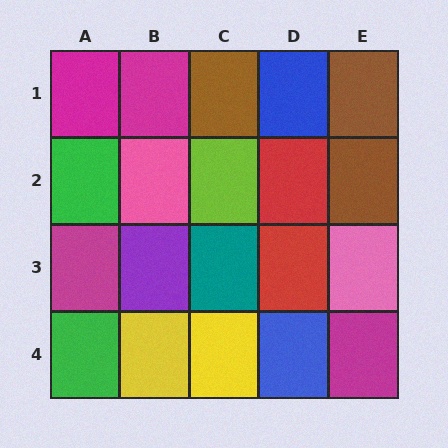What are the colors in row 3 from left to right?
Magenta, purple, teal, red, pink.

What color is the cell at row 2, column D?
Red.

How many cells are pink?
2 cells are pink.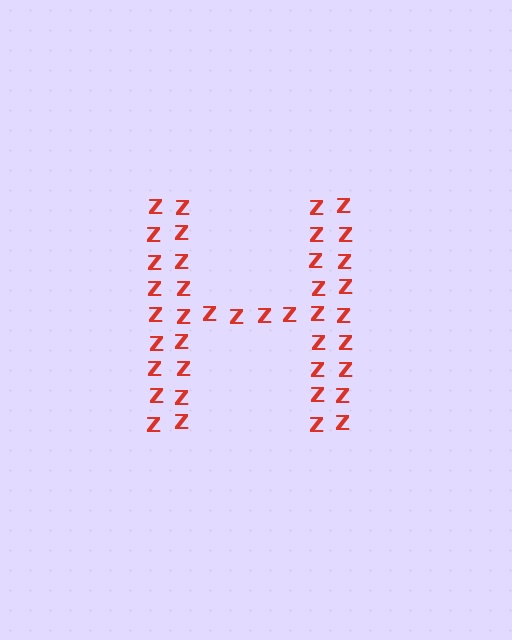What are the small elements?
The small elements are letter Z's.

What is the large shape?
The large shape is the letter H.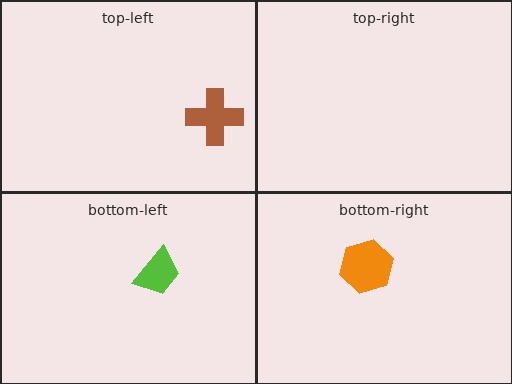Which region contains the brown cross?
The top-left region.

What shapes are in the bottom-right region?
The orange hexagon.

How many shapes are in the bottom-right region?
1.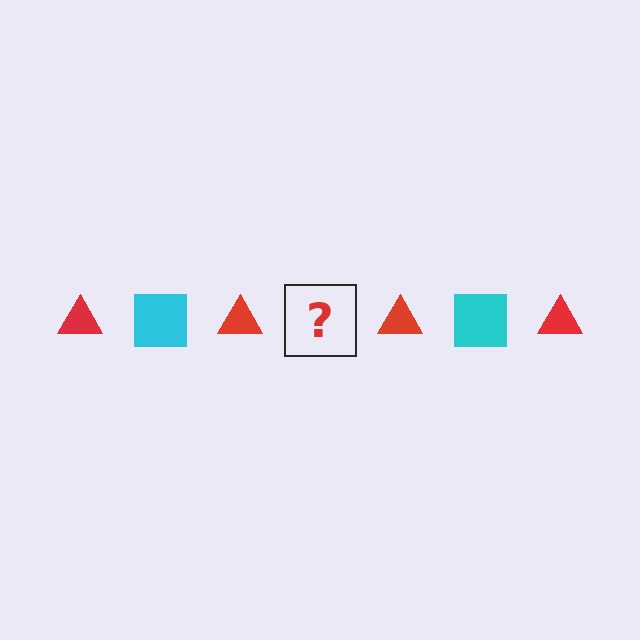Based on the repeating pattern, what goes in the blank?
The blank should be a cyan square.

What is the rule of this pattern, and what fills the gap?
The rule is that the pattern alternates between red triangle and cyan square. The gap should be filled with a cyan square.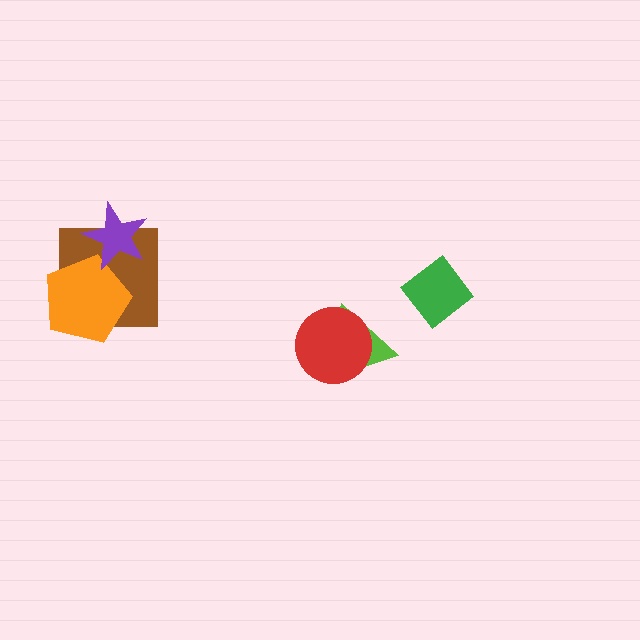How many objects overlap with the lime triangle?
1 object overlaps with the lime triangle.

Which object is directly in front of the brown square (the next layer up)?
The orange pentagon is directly in front of the brown square.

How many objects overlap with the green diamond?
0 objects overlap with the green diamond.